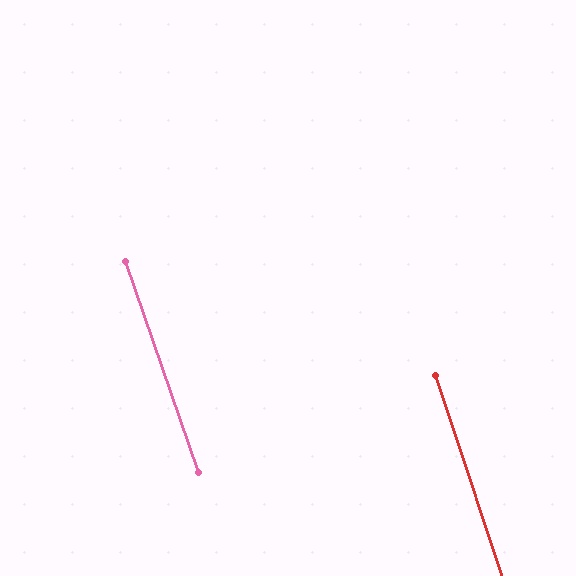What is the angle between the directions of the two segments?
Approximately 1 degree.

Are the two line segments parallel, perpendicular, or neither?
Parallel — their directions differ by only 0.6°.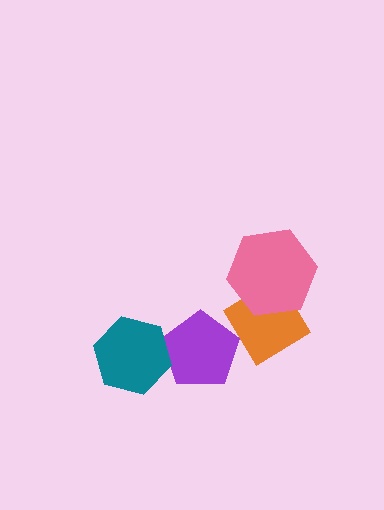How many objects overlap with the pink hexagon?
1 object overlaps with the pink hexagon.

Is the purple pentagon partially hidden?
Yes, it is partially covered by another shape.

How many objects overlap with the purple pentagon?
2 objects overlap with the purple pentagon.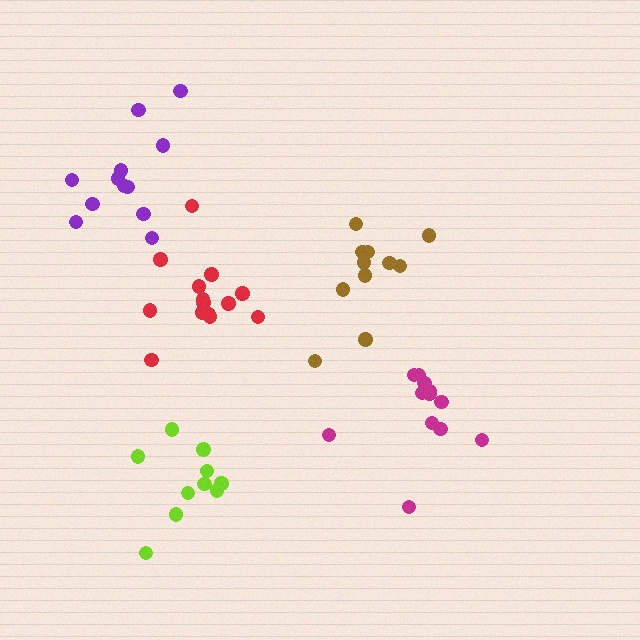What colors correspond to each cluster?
The clusters are colored: red, brown, lime, purple, magenta.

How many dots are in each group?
Group 1: 14 dots, Group 2: 11 dots, Group 3: 10 dots, Group 4: 12 dots, Group 5: 12 dots (59 total).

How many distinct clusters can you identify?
There are 5 distinct clusters.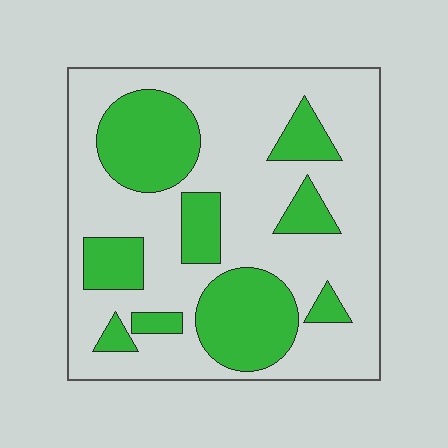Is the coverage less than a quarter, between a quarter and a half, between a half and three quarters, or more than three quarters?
Between a quarter and a half.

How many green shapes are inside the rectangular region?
9.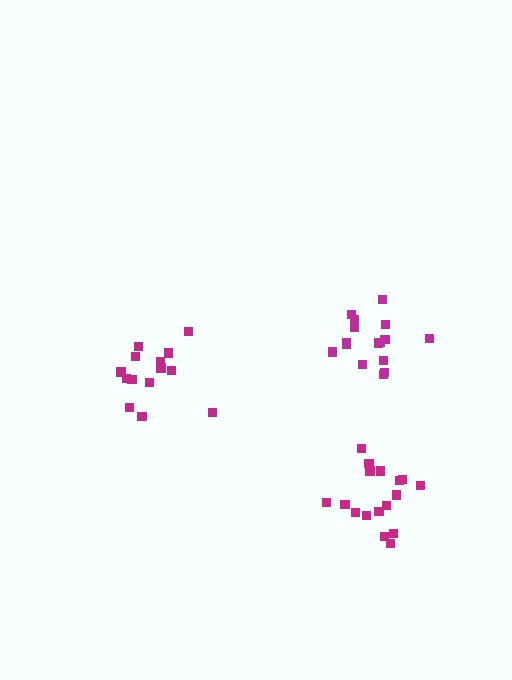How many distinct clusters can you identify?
There are 3 distinct clusters.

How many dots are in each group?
Group 1: 17 dots, Group 2: 16 dots, Group 3: 14 dots (47 total).